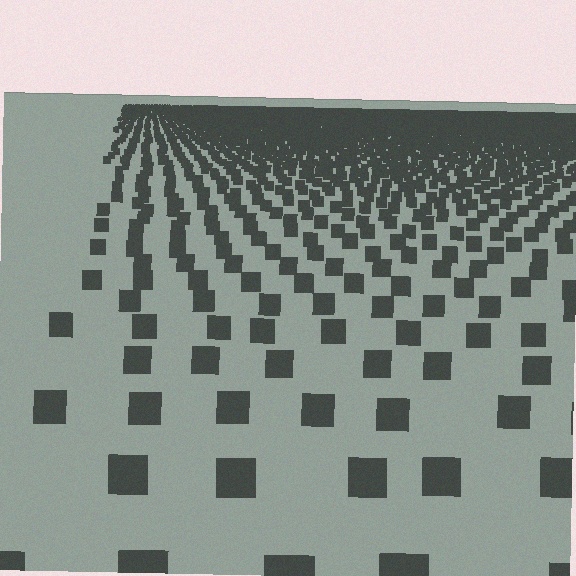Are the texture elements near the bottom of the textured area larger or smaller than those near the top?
Larger. Near the bottom, elements are closer to the viewer and appear at a bigger on-screen size.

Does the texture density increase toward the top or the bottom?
Density increases toward the top.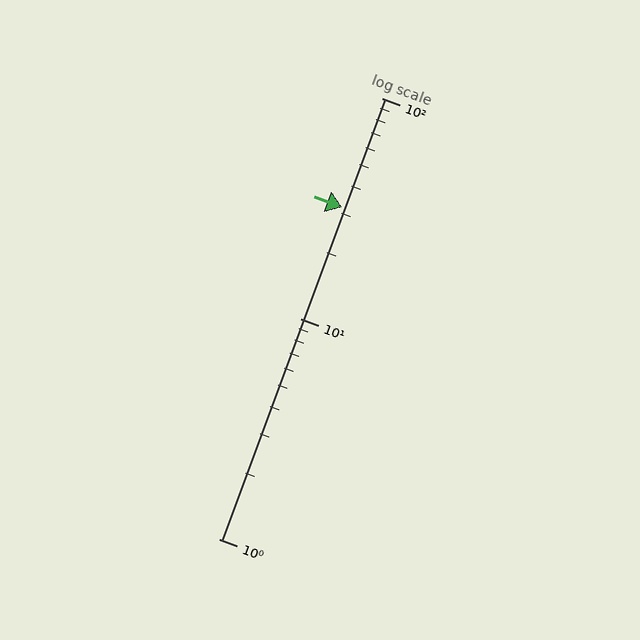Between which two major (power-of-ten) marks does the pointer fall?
The pointer is between 10 and 100.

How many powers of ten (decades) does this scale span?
The scale spans 2 decades, from 1 to 100.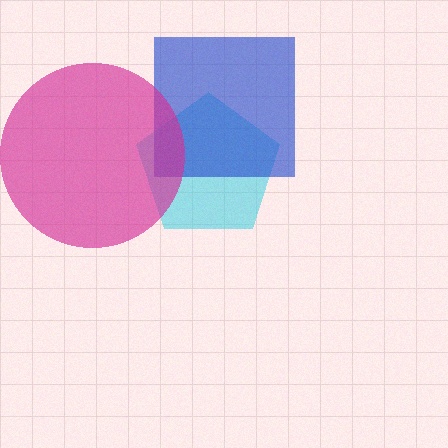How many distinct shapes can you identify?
There are 3 distinct shapes: a cyan pentagon, a blue square, a magenta circle.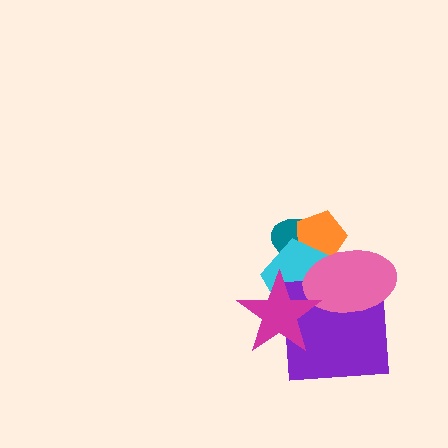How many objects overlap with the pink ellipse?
5 objects overlap with the pink ellipse.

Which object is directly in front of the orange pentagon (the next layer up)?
The cyan pentagon is directly in front of the orange pentagon.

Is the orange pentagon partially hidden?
Yes, it is partially covered by another shape.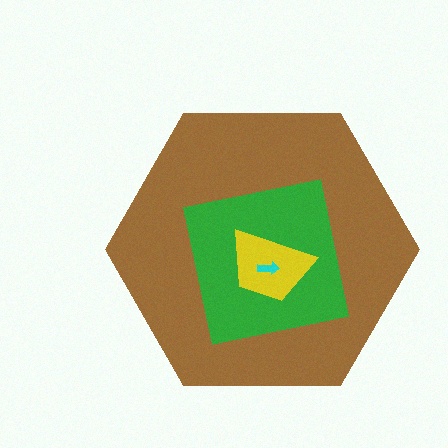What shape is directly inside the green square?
The yellow trapezoid.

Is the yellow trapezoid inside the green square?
Yes.